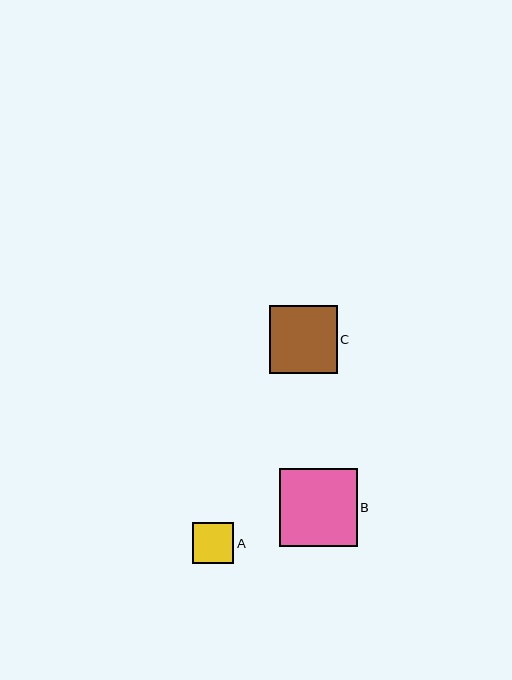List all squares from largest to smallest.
From largest to smallest: B, C, A.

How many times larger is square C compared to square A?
Square C is approximately 1.7 times the size of square A.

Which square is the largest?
Square B is the largest with a size of approximately 78 pixels.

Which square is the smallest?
Square A is the smallest with a size of approximately 41 pixels.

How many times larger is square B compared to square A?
Square B is approximately 1.9 times the size of square A.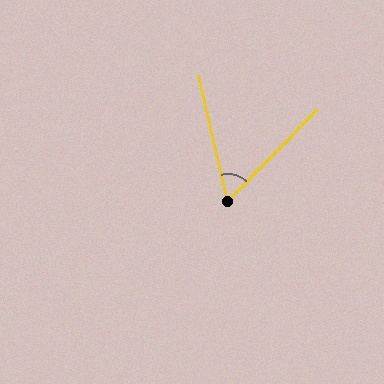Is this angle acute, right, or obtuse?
It is acute.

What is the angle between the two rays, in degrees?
Approximately 58 degrees.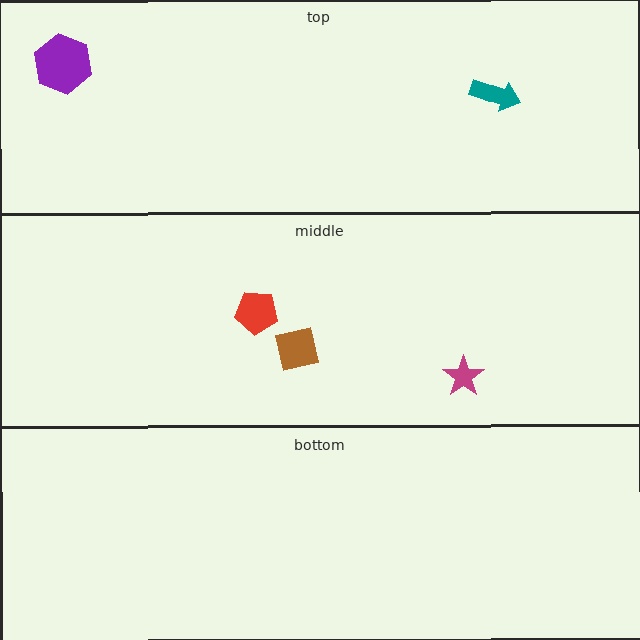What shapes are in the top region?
The teal arrow, the purple hexagon.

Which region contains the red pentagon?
The middle region.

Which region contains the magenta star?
The middle region.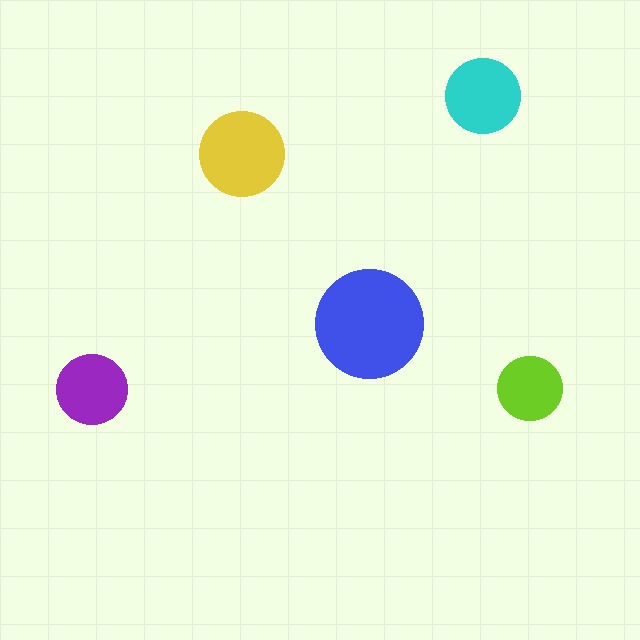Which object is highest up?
The cyan circle is topmost.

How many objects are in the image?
There are 5 objects in the image.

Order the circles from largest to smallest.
the blue one, the yellow one, the cyan one, the purple one, the lime one.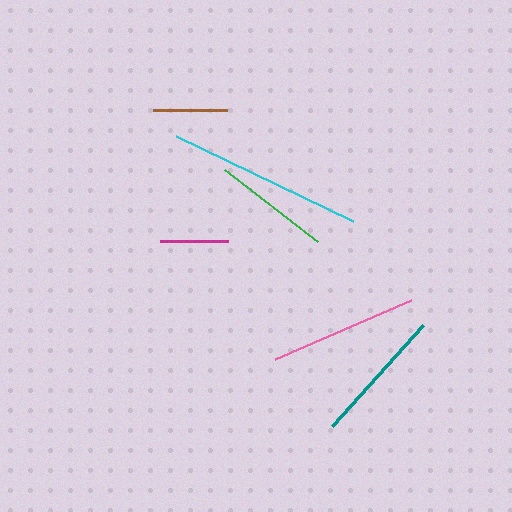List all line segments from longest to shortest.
From longest to shortest: cyan, pink, teal, green, brown, magenta.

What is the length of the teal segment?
The teal segment is approximately 136 pixels long.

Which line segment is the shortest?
The magenta line is the shortest at approximately 68 pixels.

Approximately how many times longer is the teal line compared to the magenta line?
The teal line is approximately 2.0 times the length of the magenta line.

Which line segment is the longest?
The cyan line is the longest at approximately 197 pixels.